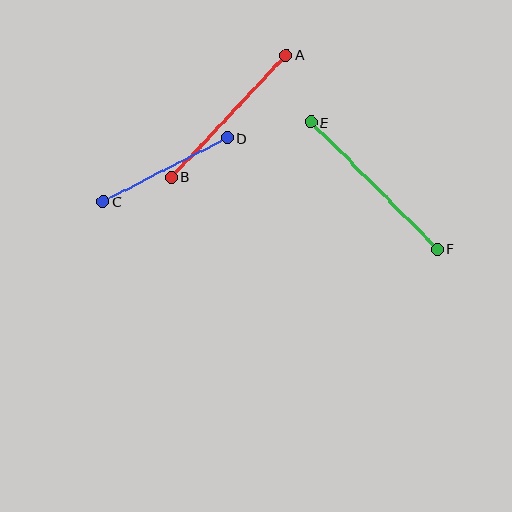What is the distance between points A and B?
The distance is approximately 168 pixels.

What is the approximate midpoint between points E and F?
The midpoint is at approximately (374, 185) pixels.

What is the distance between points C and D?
The distance is approximately 139 pixels.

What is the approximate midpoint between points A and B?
The midpoint is at approximately (229, 116) pixels.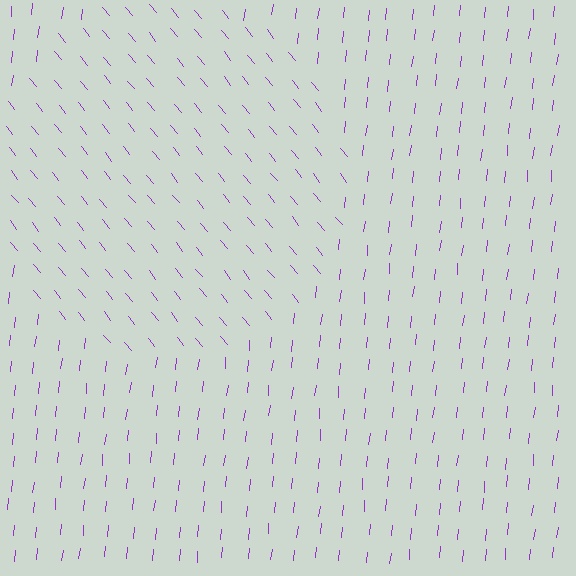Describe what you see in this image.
The image is filled with small purple line segments. A circle region in the image has lines oriented differently from the surrounding lines, creating a visible texture boundary.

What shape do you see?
I see a circle.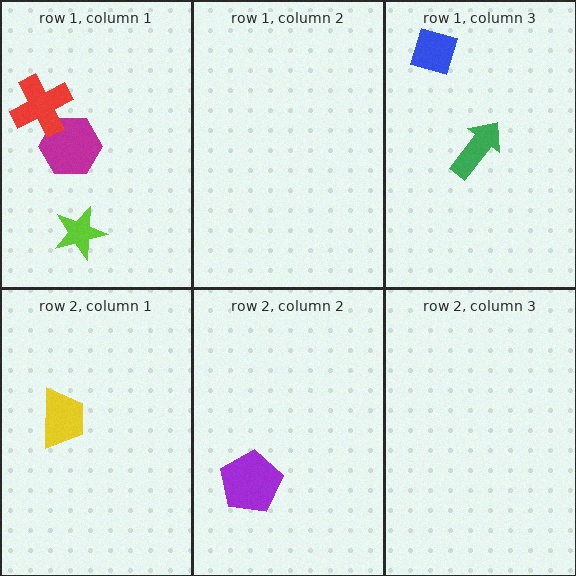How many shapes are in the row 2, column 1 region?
1.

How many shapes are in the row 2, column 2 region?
1.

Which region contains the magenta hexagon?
The row 1, column 1 region.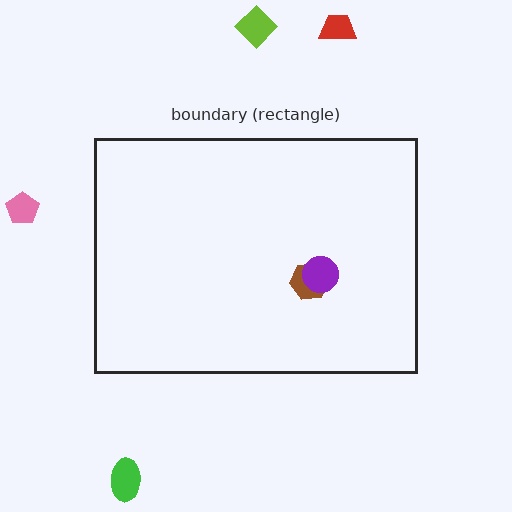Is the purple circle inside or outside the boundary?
Inside.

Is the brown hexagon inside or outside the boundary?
Inside.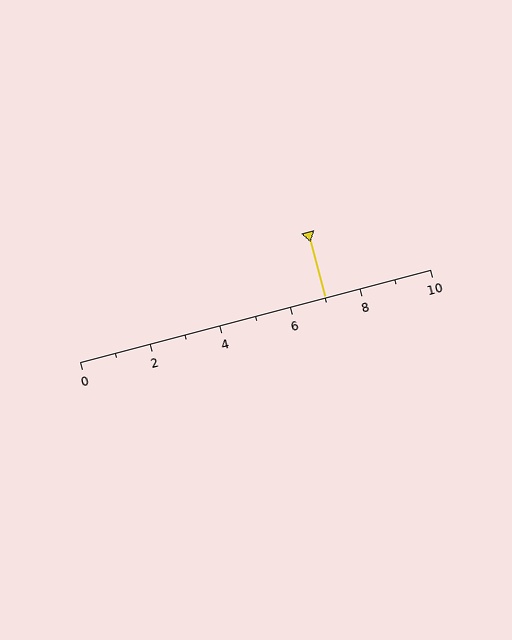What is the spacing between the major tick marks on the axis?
The major ticks are spaced 2 apart.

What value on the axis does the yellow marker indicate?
The marker indicates approximately 7.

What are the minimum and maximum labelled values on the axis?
The axis runs from 0 to 10.